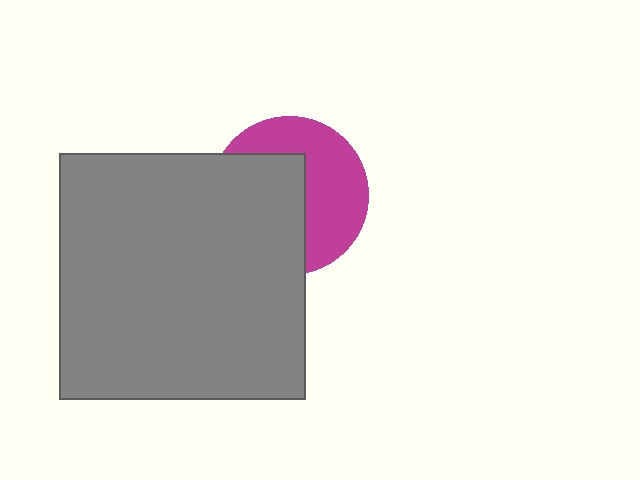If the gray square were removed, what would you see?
You would see the complete magenta circle.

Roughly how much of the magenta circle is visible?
About half of it is visible (roughly 49%).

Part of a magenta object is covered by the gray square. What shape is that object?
It is a circle.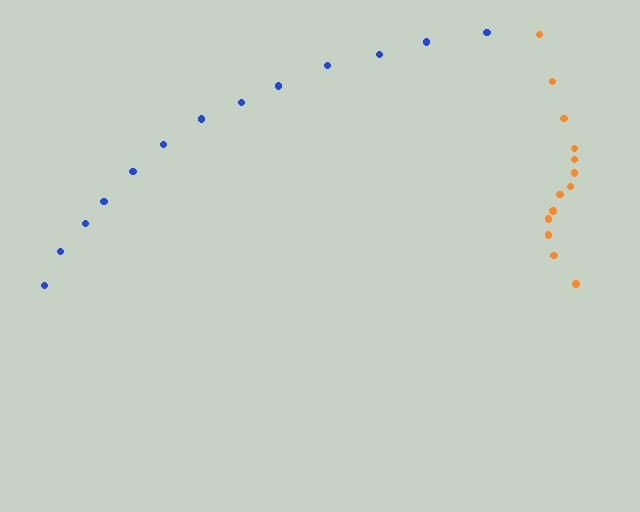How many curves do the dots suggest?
There are 2 distinct paths.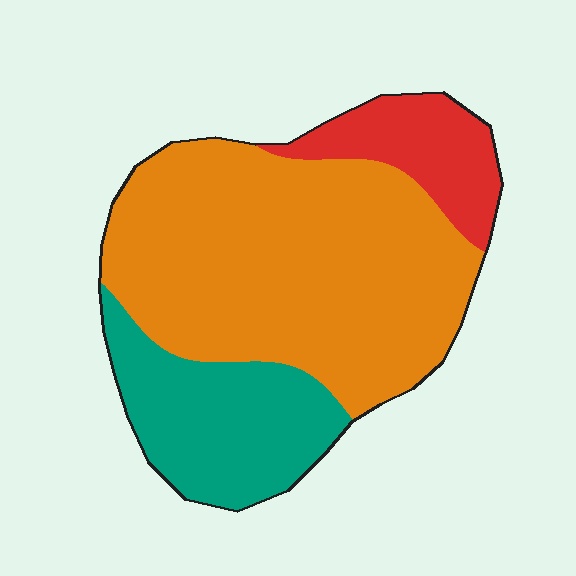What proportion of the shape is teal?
Teal takes up less than a quarter of the shape.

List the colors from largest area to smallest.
From largest to smallest: orange, teal, red.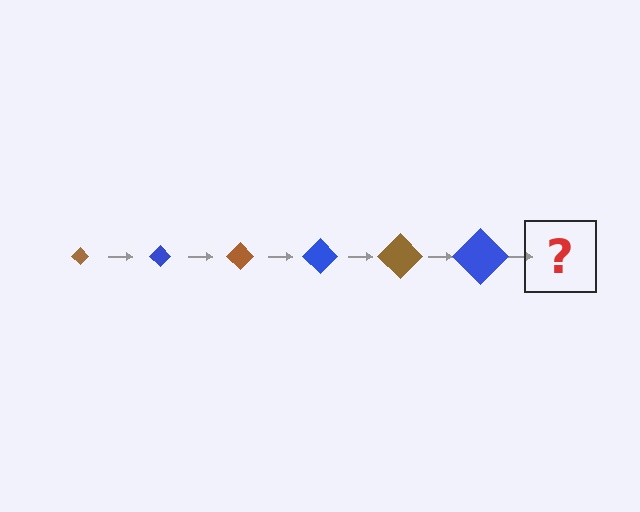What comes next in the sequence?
The next element should be a brown diamond, larger than the previous one.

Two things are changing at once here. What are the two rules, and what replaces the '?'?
The two rules are that the diamond grows larger each step and the color cycles through brown and blue. The '?' should be a brown diamond, larger than the previous one.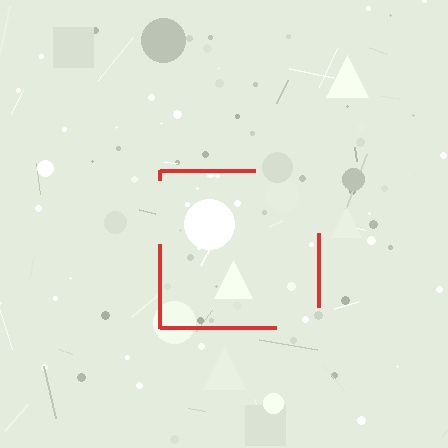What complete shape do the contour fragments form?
The contour fragments form a square.